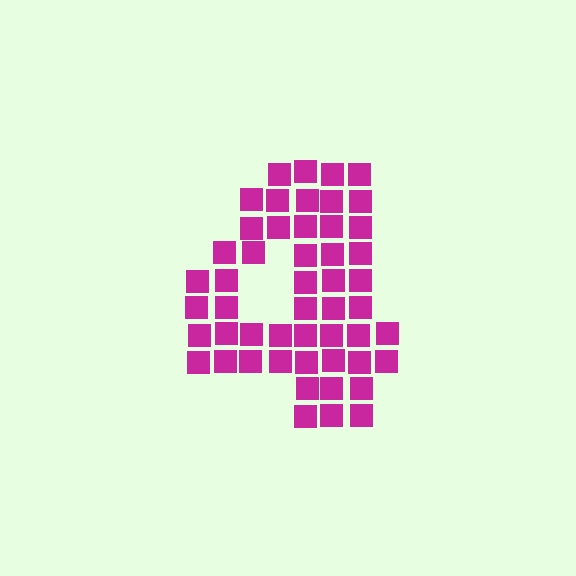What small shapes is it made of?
It is made of small squares.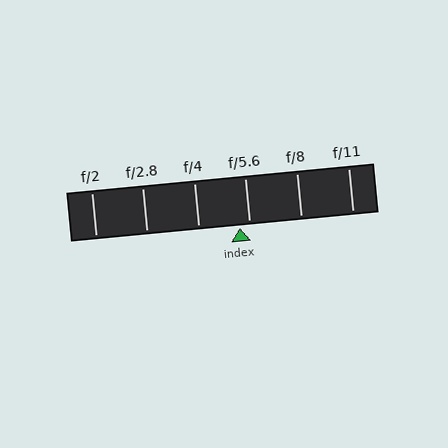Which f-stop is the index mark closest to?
The index mark is closest to f/5.6.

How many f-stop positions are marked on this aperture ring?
There are 6 f-stop positions marked.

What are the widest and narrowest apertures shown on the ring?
The widest aperture shown is f/2 and the narrowest is f/11.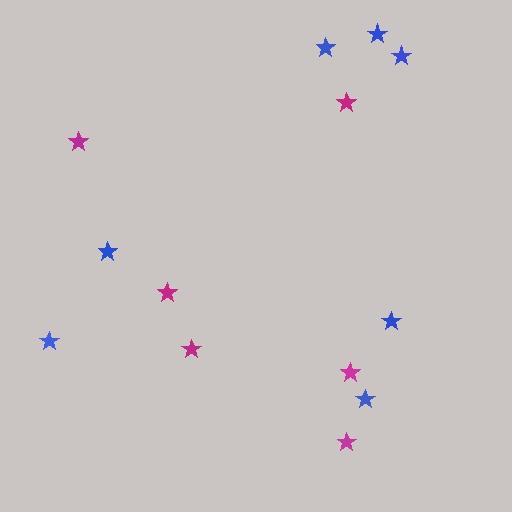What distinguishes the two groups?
There are 2 groups: one group of magenta stars (6) and one group of blue stars (7).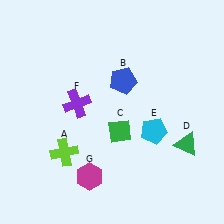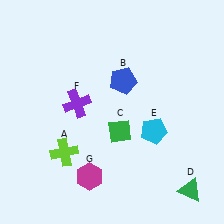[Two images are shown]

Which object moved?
The green triangle (D) moved down.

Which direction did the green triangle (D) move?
The green triangle (D) moved down.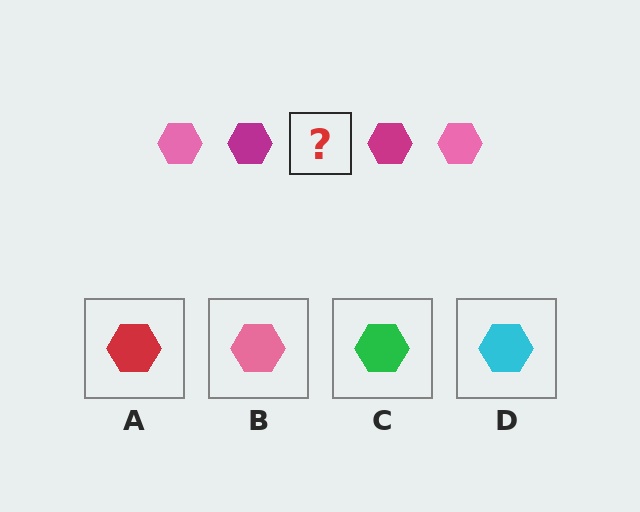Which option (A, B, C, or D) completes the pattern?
B.